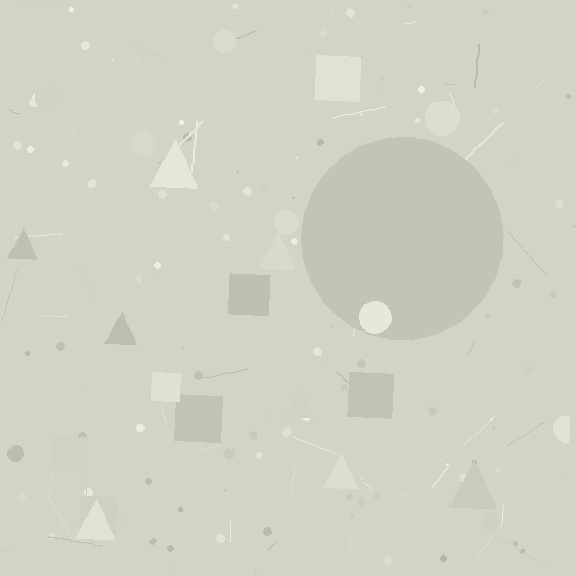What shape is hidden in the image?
A circle is hidden in the image.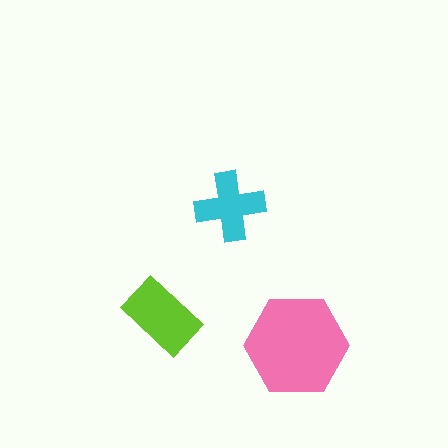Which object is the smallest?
The cyan cross.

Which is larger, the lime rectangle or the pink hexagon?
The pink hexagon.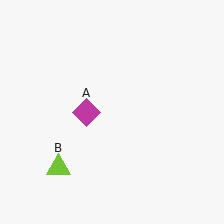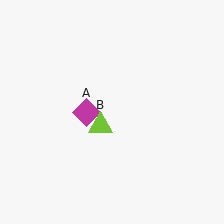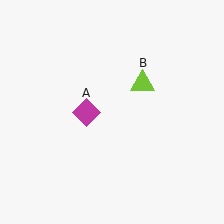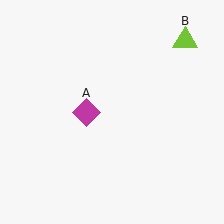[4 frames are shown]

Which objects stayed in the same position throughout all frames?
Magenta diamond (object A) remained stationary.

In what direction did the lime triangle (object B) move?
The lime triangle (object B) moved up and to the right.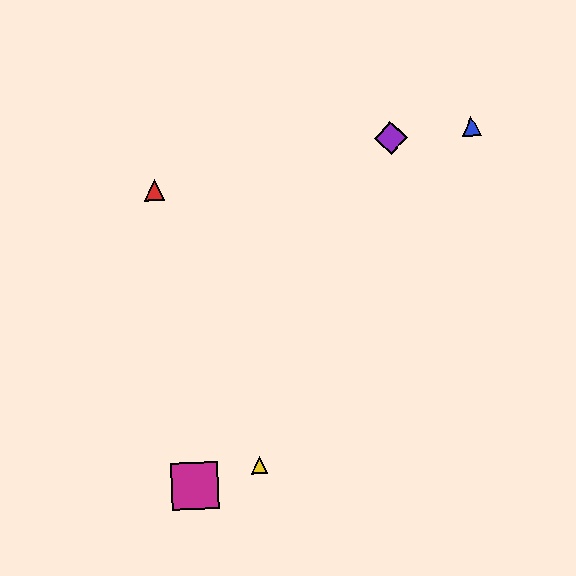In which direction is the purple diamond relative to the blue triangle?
The purple diamond is to the left of the blue triangle.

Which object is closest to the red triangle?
The purple diamond is closest to the red triangle.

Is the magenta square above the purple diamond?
No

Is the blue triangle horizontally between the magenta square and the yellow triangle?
No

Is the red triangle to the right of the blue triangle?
No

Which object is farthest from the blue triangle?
The magenta square is farthest from the blue triangle.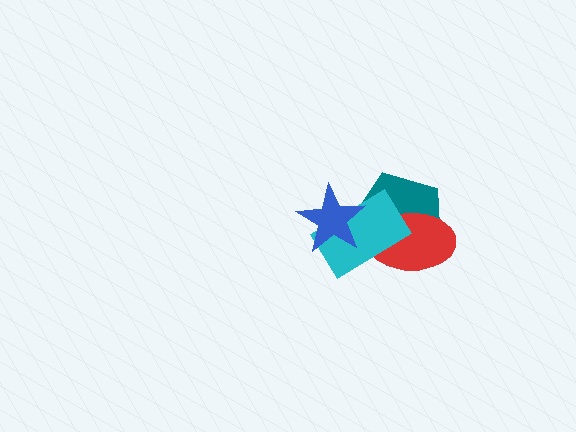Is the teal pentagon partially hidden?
Yes, it is partially covered by another shape.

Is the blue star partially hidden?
No, no other shape covers it.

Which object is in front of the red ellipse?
The cyan rectangle is in front of the red ellipse.